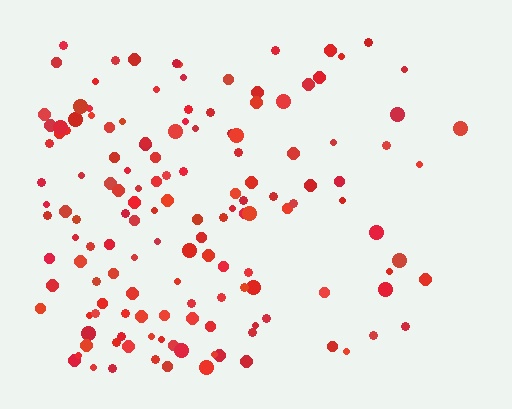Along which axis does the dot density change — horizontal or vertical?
Horizontal.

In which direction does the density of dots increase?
From right to left, with the left side densest.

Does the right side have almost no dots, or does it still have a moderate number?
Still a moderate number, just noticeably fewer than the left.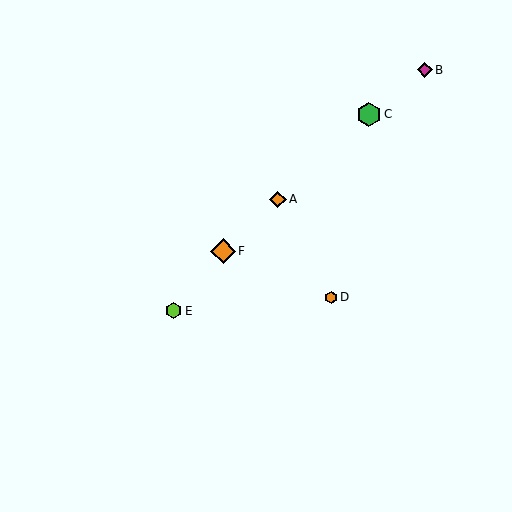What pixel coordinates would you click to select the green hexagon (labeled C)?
Click at (369, 114) to select the green hexagon C.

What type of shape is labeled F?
Shape F is an orange diamond.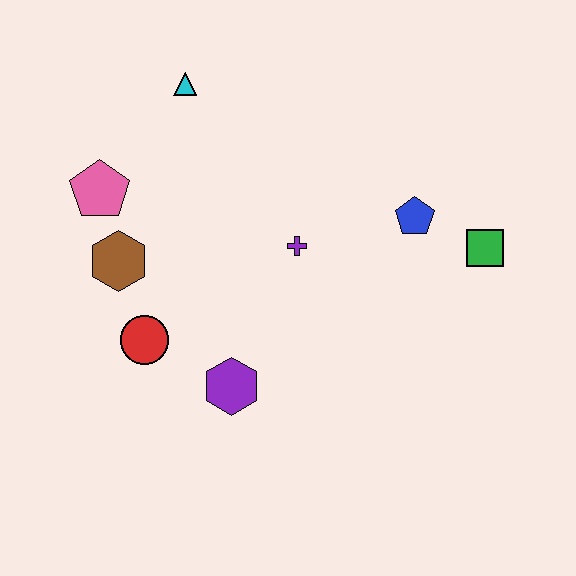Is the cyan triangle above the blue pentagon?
Yes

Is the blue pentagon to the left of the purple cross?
No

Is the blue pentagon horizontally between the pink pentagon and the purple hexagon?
No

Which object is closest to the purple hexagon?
The red circle is closest to the purple hexagon.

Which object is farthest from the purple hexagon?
The cyan triangle is farthest from the purple hexagon.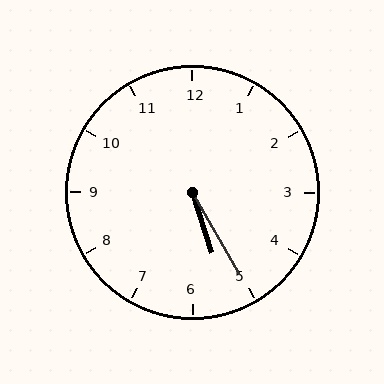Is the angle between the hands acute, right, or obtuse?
It is acute.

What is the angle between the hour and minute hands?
Approximately 12 degrees.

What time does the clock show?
5:25.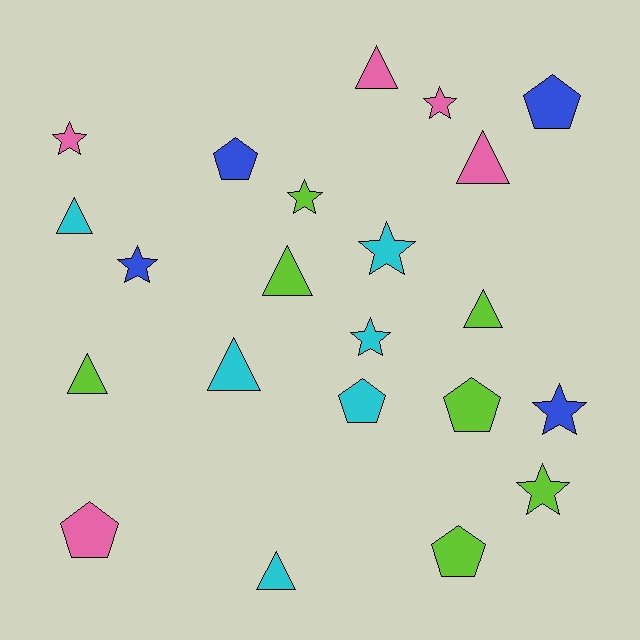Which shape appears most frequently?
Triangle, with 8 objects.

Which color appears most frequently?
Lime, with 7 objects.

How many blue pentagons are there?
There are 2 blue pentagons.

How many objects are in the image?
There are 22 objects.